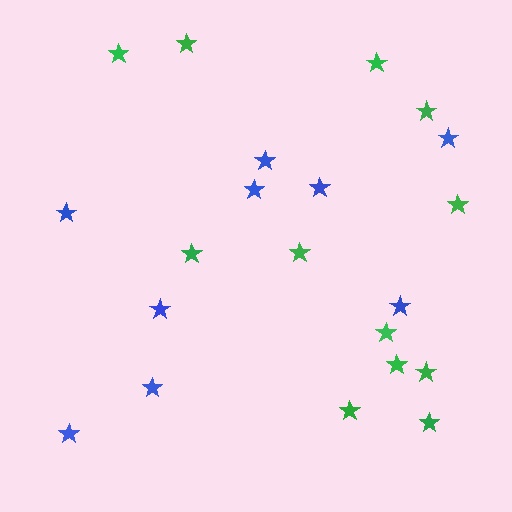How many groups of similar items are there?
There are 2 groups: one group of green stars (12) and one group of blue stars (9).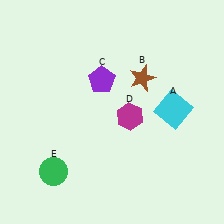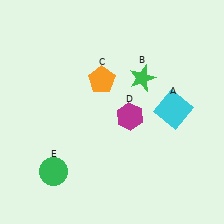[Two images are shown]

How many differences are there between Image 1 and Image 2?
There are 2 differences between the two images.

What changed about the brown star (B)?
In Image 1, B is brown. In Image 2, it changed to green.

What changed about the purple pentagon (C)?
In Image 1, C is purple. In Image 2, it changed to orange.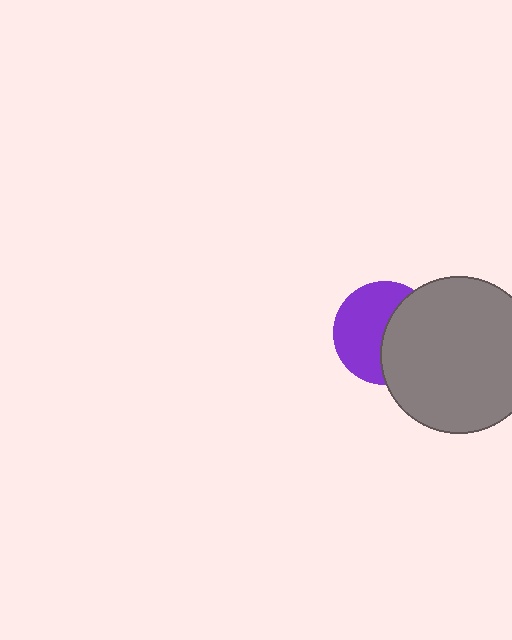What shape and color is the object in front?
The object in front is a gray circle.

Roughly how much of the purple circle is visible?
About half of it is visible (roughly 55%).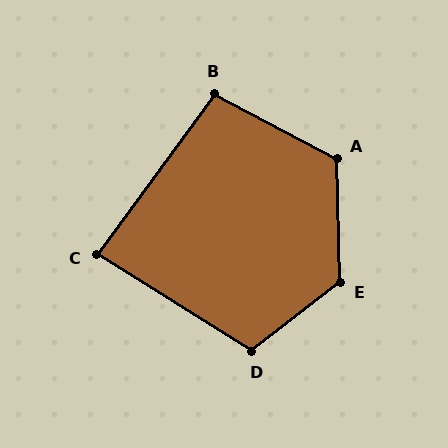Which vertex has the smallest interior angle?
C, at approximately 86 degrees.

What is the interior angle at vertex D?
Approximately 110 degrees (obtuse).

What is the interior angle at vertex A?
Approximately 119 degrees (obtuse).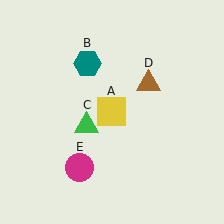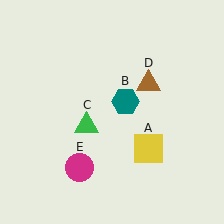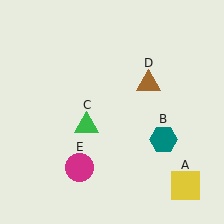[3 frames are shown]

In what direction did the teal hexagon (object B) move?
The teal hexagon (object B) moved down and to the right.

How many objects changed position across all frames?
2 objects changed position: yellow square (object A), teal hexagon (object B).